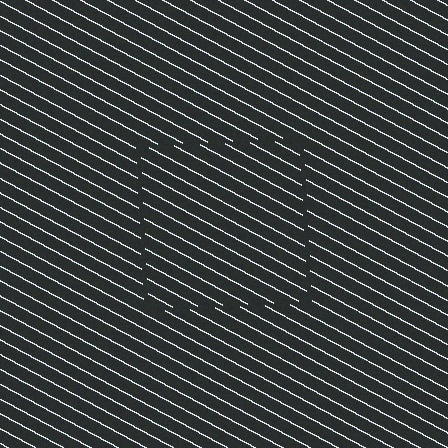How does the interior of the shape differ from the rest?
The interior of the shape contains the same grating, shifted by half a period — the contour is defined by the phase discontinuity where line-ends from the inner and outer gratings abut.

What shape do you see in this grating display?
An illusory square. The interior of the shape contains the same grating, shifted by half a period — the contour is defined by the phase discontinuity where line-ends from the inner and outer gratings abut.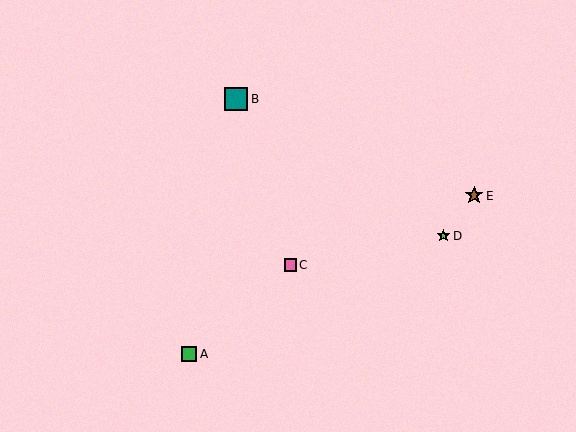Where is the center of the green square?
The center of the green square is at (189, 354).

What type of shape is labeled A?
Shape A is a green square.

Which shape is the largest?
The teal square (labeled B) is the largest.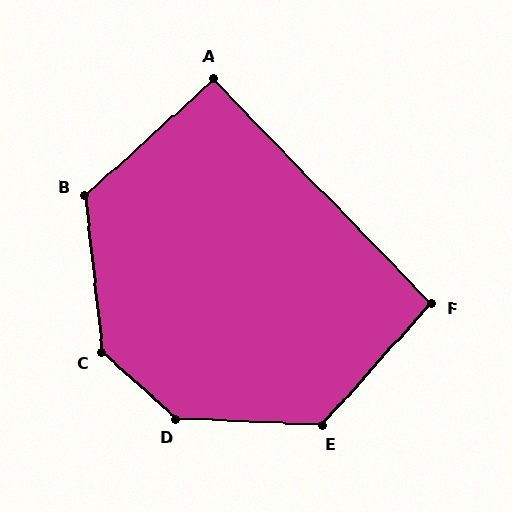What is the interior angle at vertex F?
Approximately 94 degrees (approximately right).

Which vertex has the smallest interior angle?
A, at approximately 92 degrees.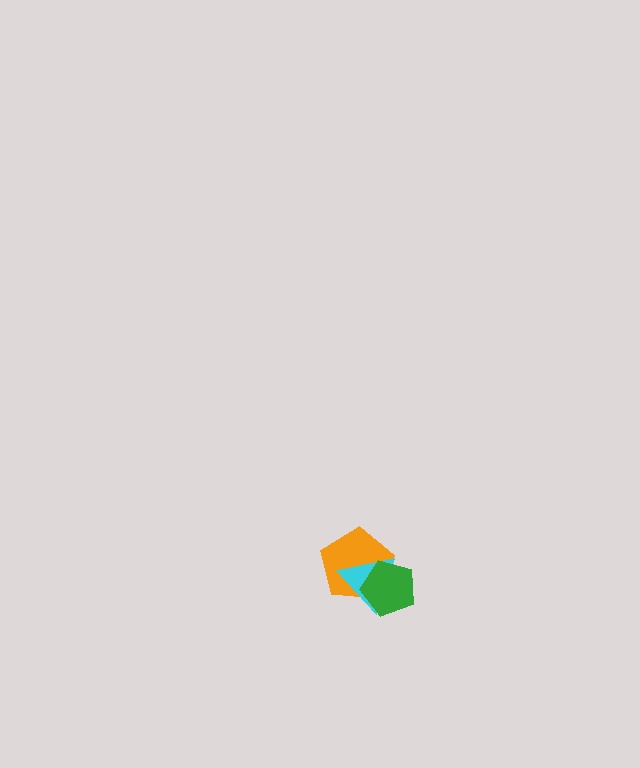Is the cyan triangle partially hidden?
Yes, it is partially covered by another shape.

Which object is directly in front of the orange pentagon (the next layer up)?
The cyan triangle is directly in front of the orange pentagon.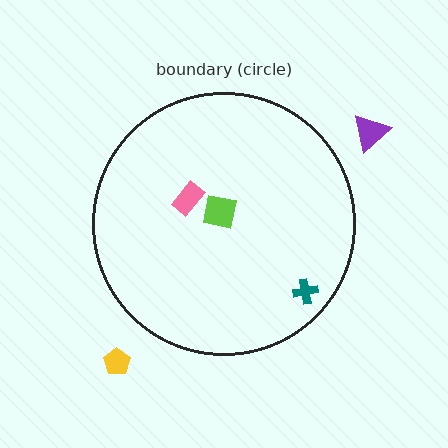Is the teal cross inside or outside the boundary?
Inside.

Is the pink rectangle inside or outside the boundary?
Inside.